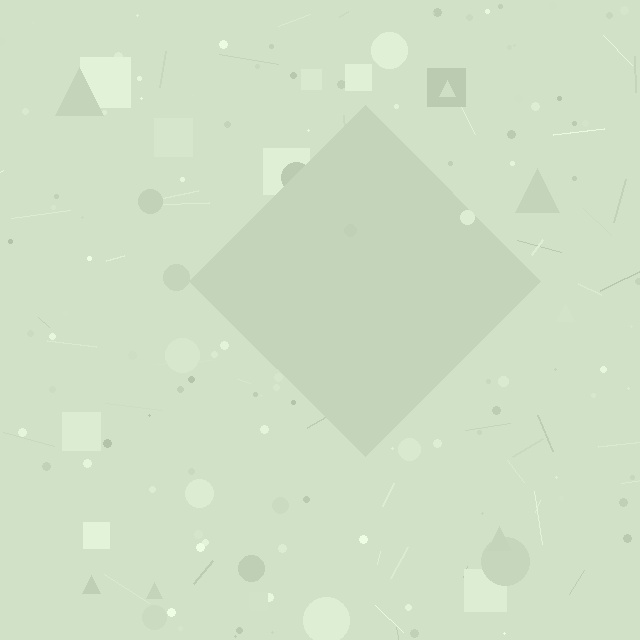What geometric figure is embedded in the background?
A diamond is embedded in the background.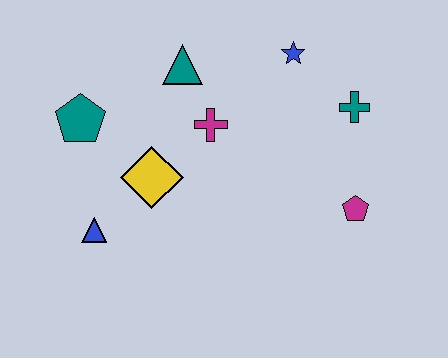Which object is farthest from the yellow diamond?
The teal cross is farthest from the yellow diamond.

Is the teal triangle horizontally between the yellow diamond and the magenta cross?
Yes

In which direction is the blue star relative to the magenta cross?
The blue star is to the right of the magenta cross.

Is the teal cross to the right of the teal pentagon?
Yes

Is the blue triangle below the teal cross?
Yes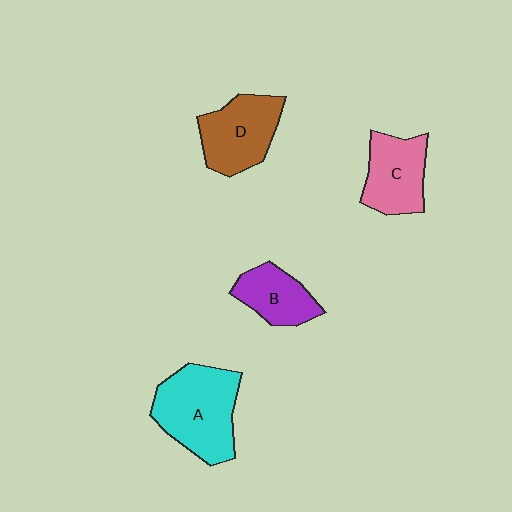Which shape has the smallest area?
Shape B (purple).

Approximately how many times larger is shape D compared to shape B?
Approximately 1.4 times.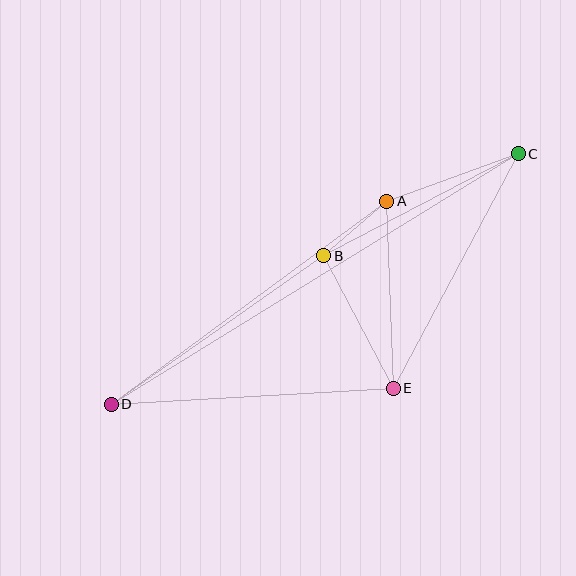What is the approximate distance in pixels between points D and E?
The distance between D and E is approximately 282 pixels.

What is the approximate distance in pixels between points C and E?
The distance between C and E is approximately 265 pixels.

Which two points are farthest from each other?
Points C and D are farthest from each other.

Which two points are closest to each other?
Points A and B are closest to each other.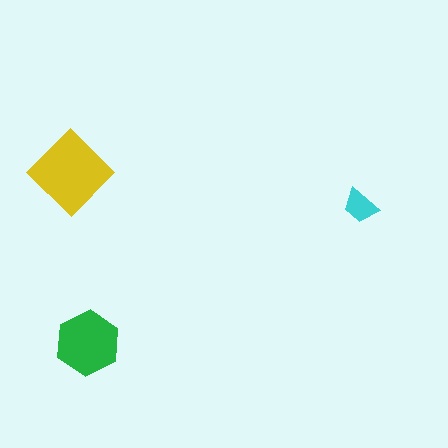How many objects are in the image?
There are 3 objects in the image.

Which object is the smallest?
The cyan trapezoid.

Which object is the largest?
The yellow diamond.